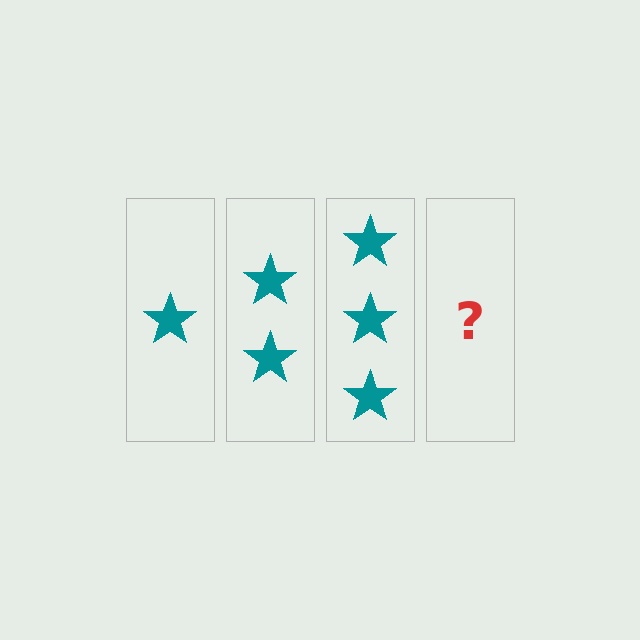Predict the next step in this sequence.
The next step is 4 stars.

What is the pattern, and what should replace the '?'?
The pattern is that each step adds one more star. The '?' should be 4 stars.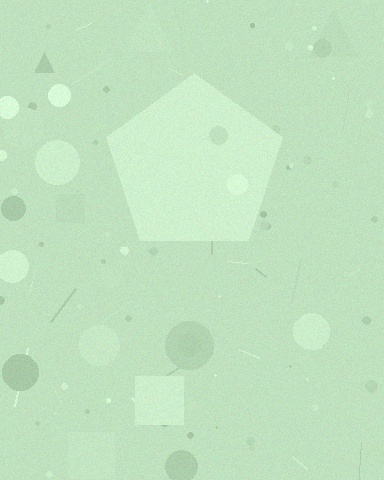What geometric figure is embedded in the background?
A pentagon is embedded in the background.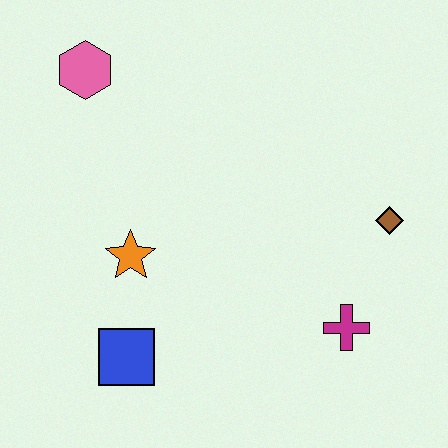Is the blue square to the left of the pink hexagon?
No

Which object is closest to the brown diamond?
The magenta cross is closest to the brown diamond.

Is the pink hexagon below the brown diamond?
No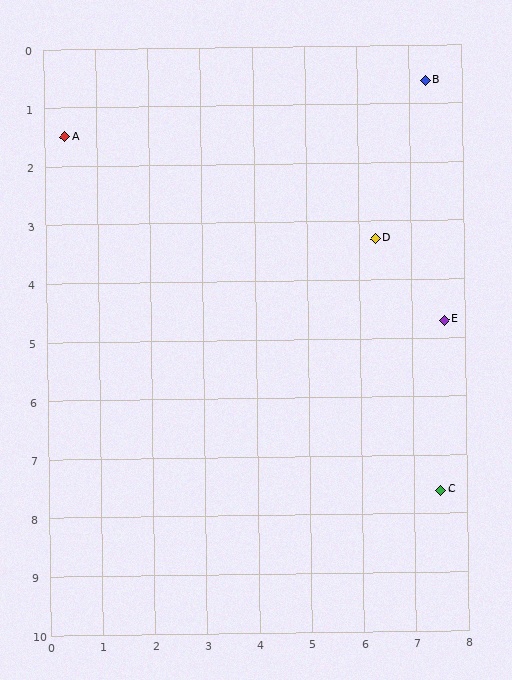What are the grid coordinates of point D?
Point D is at approximately (6.3, 3.3).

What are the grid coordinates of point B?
Point B is at approximately (7.3, 0.6).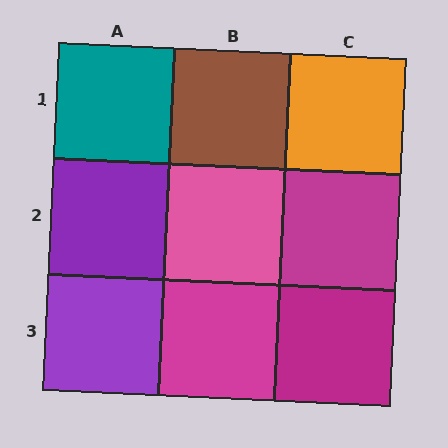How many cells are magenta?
3 cells are magenta.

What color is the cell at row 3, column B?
Magenta.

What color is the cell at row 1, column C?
Orange.